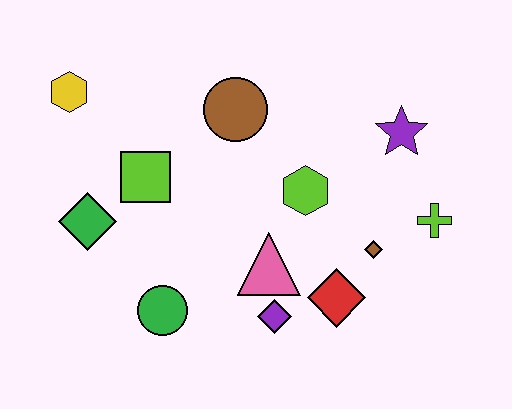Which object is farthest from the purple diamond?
The yellow hexagon is farthest from the purple diamond.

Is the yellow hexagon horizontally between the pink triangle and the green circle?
No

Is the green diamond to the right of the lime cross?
No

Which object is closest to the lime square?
The green diamond is closest to the lime square.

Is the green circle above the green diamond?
No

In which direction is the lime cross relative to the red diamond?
The lime cross is to the right of the red diamond.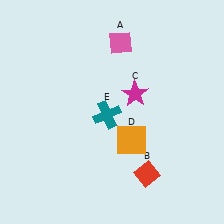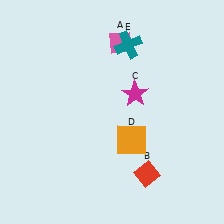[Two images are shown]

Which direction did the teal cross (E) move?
The teal cross (E) moved up.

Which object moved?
The teal cross (E) moved up.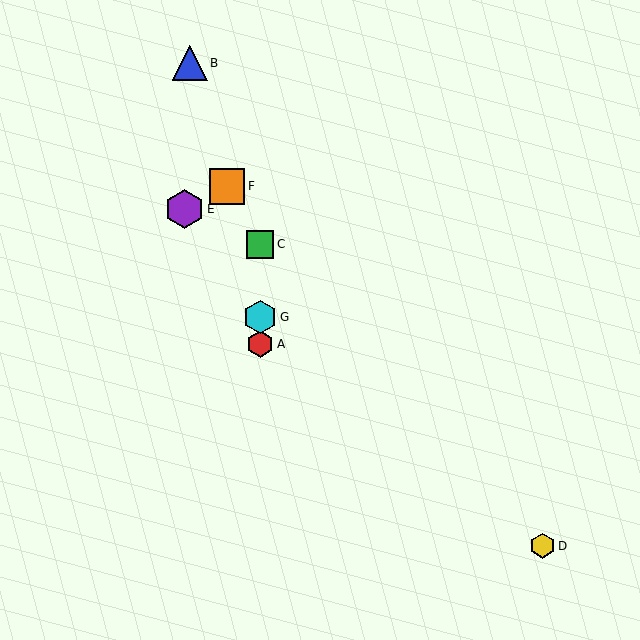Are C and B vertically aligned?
No, C is at x≈260 and B is at x≈190.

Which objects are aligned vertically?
Objects A, C, G are aligned vertically.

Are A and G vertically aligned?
Yes, both are at x≈260.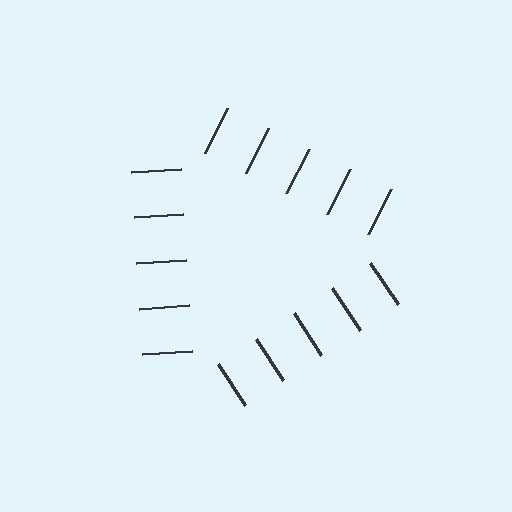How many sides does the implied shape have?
3 sides — the line-ends trace a triangle.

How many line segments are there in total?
15 — 5 along each of the 3 edges.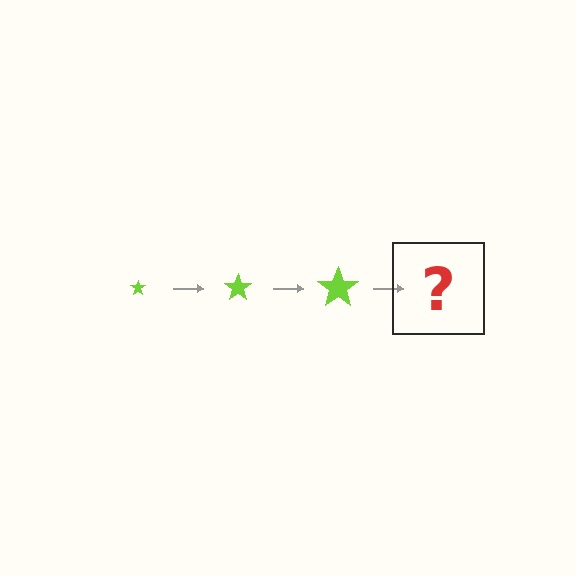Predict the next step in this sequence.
The next step is a lime star, larger than the previous one.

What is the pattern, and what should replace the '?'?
The pattern is that the star gets progressively larger each step. The '?' should be a lime star, larger than the previous one.